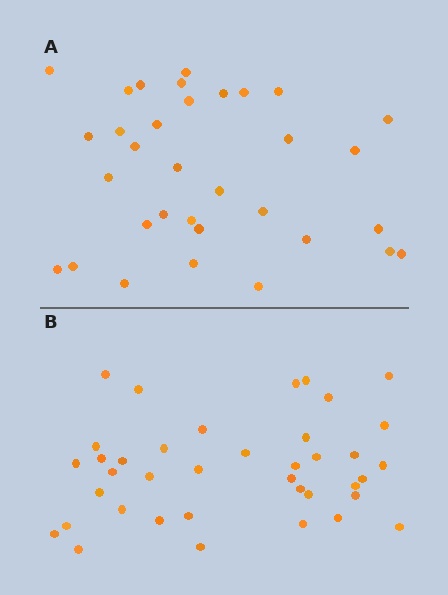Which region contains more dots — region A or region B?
Region B (the bottom region) has more dots.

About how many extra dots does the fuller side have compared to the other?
Region B has about 6 more dots than region A.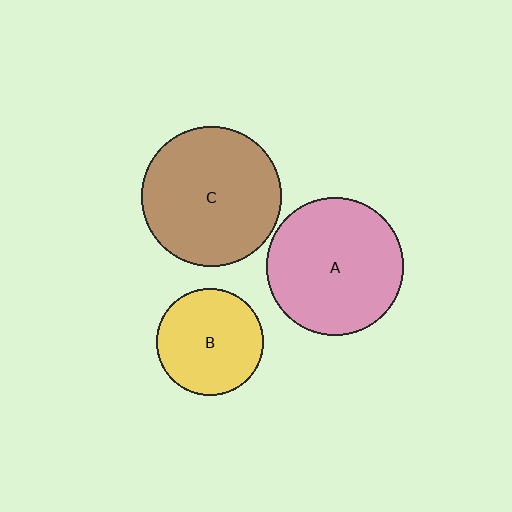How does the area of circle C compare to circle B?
Approximately 1.7 times.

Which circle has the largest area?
Circle C (brown).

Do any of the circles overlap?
No, none of the circles overlap.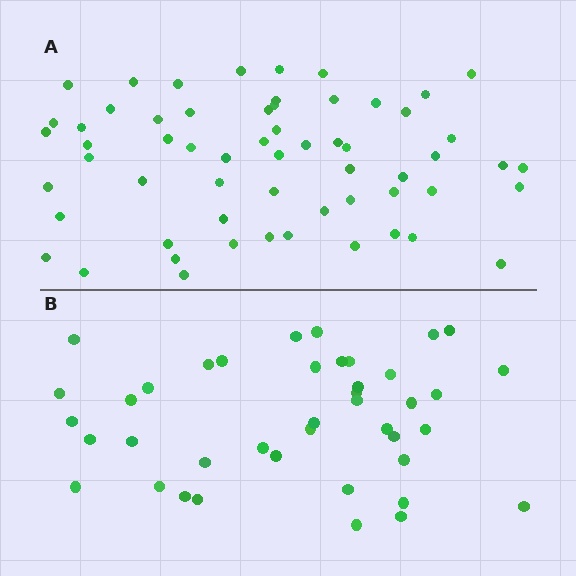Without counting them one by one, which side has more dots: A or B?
Region A (the top region) has more dots.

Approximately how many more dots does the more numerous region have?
Region A has approximately 20 more dots than region B.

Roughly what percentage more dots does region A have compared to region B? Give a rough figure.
About 45% more.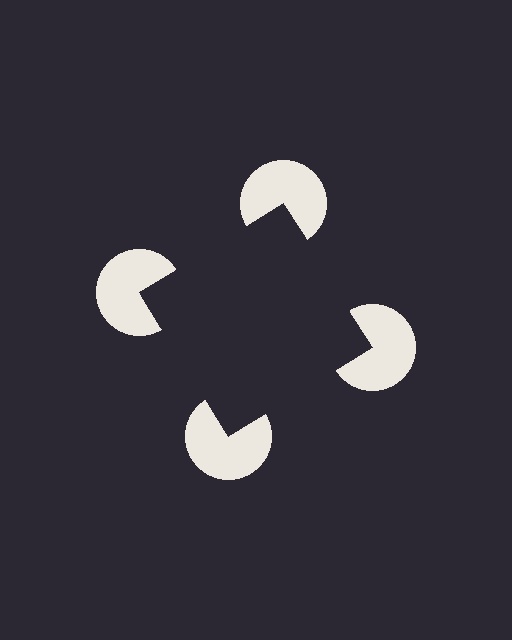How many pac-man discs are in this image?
There are 4 — one at each vertex of the illusory square.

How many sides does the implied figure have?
4 sides.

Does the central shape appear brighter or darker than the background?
It typically appears slightly darker than the background, even though no actual brightness change is drawn.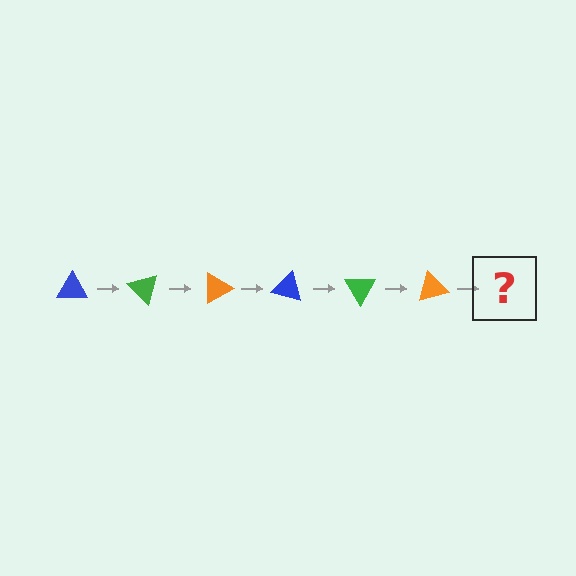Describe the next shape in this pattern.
It should be a blue triangle, rotated 270 degrees from the start.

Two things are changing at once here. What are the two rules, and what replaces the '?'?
The two rules are that it rotates 45 degrees each step and the color cycles through blue, green, and orange. The '?' should be a blue triangle, rotated 270 degrees from the start.